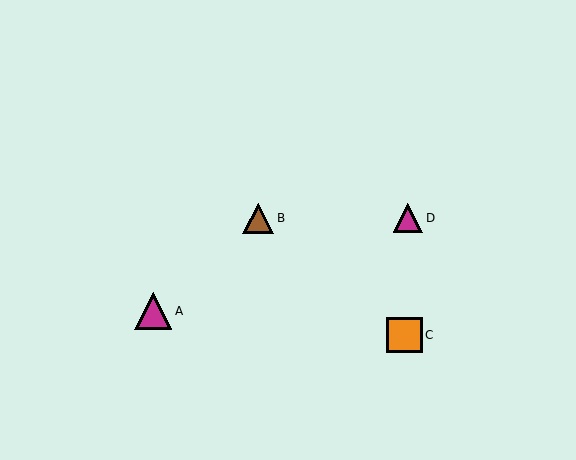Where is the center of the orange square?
The center of the orange square is at (405, 335).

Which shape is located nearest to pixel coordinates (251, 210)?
The brown triangle (labeled B) at (258, 218) is nearest to that location.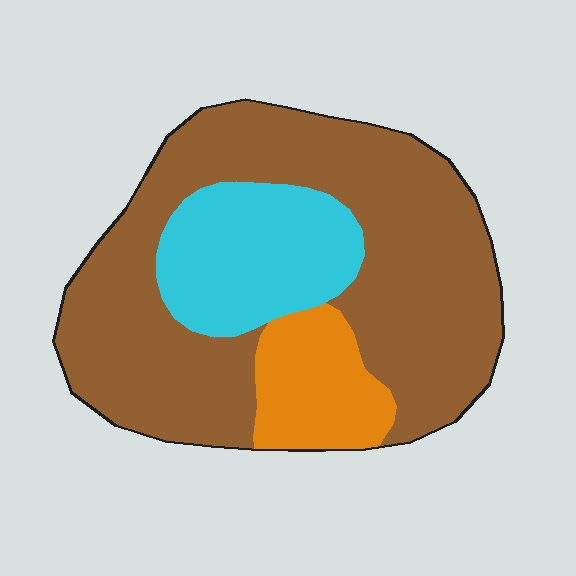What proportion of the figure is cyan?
Cyan covers about 20% of the figure.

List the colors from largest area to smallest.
From largest to smallest: brown, cyan, orange.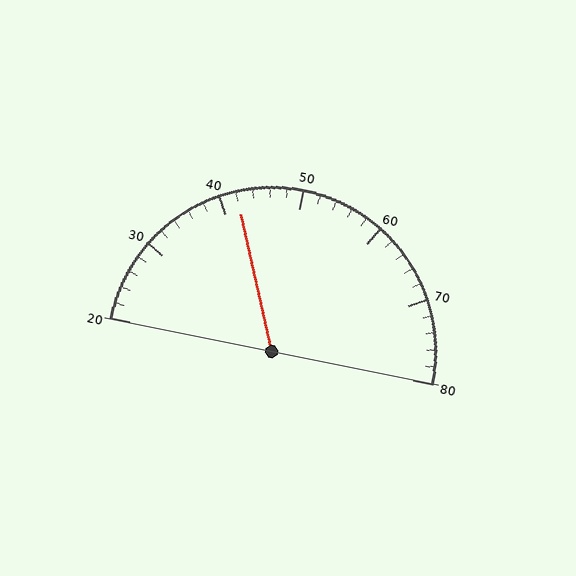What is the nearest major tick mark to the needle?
The nearest major tick mark is 40.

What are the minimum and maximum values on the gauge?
The gauge ranges from 20 to 80.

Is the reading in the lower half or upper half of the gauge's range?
The reading is in the lower half of the range (20 to 80).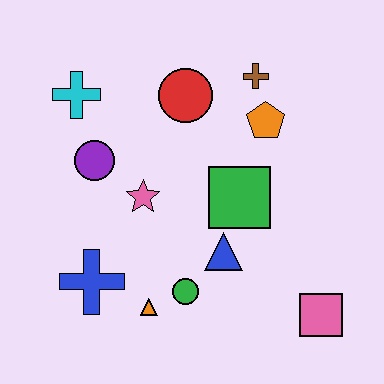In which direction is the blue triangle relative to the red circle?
The blue triangle is below the red circle.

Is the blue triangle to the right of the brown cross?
No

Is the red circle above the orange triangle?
Yes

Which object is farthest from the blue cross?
The brown cross is farthest from the blue cross.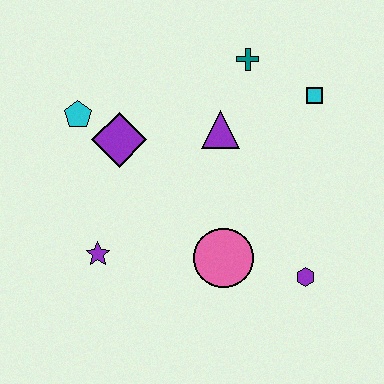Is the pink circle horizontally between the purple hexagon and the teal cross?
No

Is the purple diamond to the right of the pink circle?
No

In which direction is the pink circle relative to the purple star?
The pink circle is to the right of the purple star.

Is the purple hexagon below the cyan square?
Yes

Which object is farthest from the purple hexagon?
The cyan pentagon is farthest from the purple hexagon.